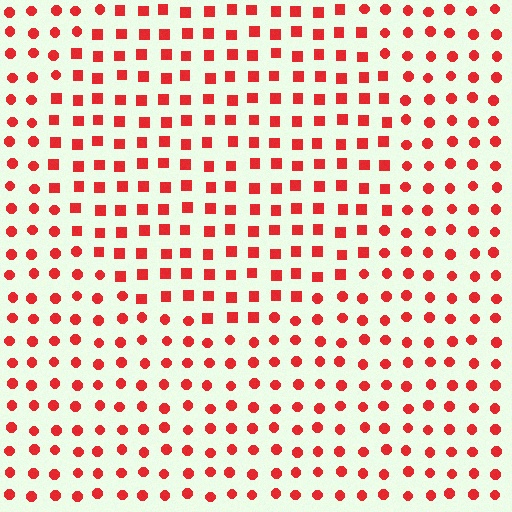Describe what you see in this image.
The image is filled with small red elements arranged in a uniform grid. A circle-shaped region contains squares, while the surrounding area contains circles. The boundary is defined purely by the change in element shape.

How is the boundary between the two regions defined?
The boundary is defined by a change in element shape: squares inside vs. circles outside. All elements share the same color and spacing.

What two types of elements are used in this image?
The image uses squares inside the circle region and circles outside it.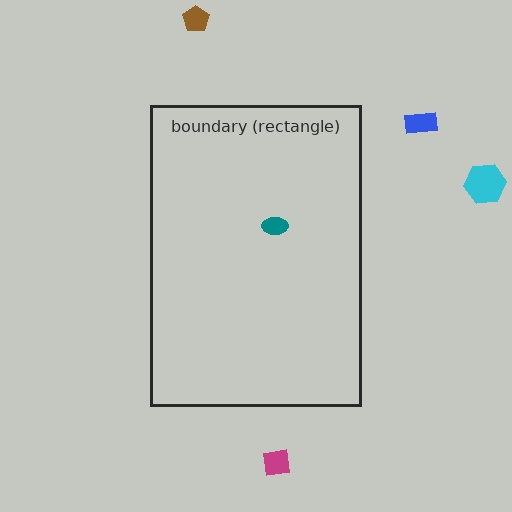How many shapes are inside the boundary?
1 inside, 4 outside.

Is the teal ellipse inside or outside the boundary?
Inside.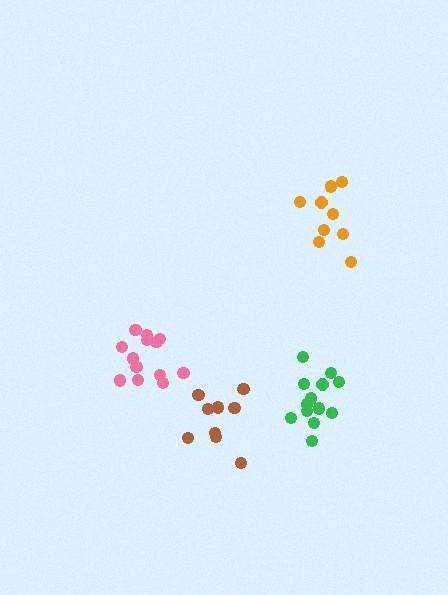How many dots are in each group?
Group 1: 9 dots, Group 2: 13 dots, Group 3: 9 dots, Group 4: 13 dots (44 total).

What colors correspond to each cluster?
The clusters are colored: orange, green, brown, pink.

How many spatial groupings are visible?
There are 4 spatial groupings.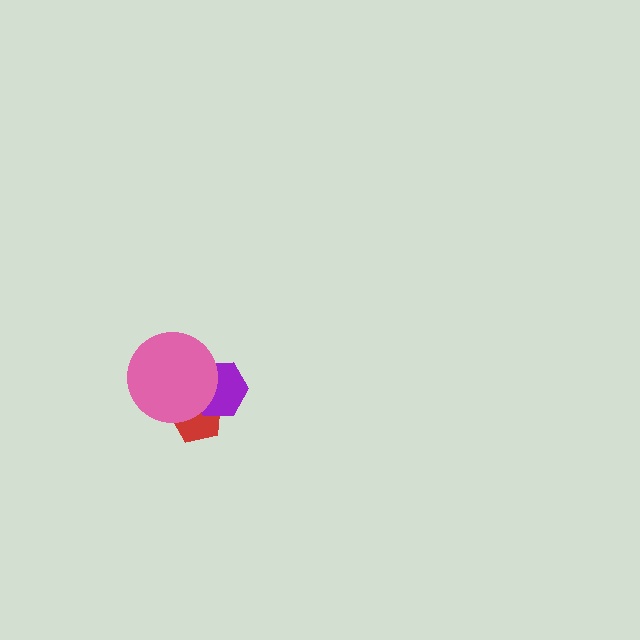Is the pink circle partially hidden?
No, no other shape covers it.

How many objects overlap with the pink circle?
2 objects overlap with the pink circle.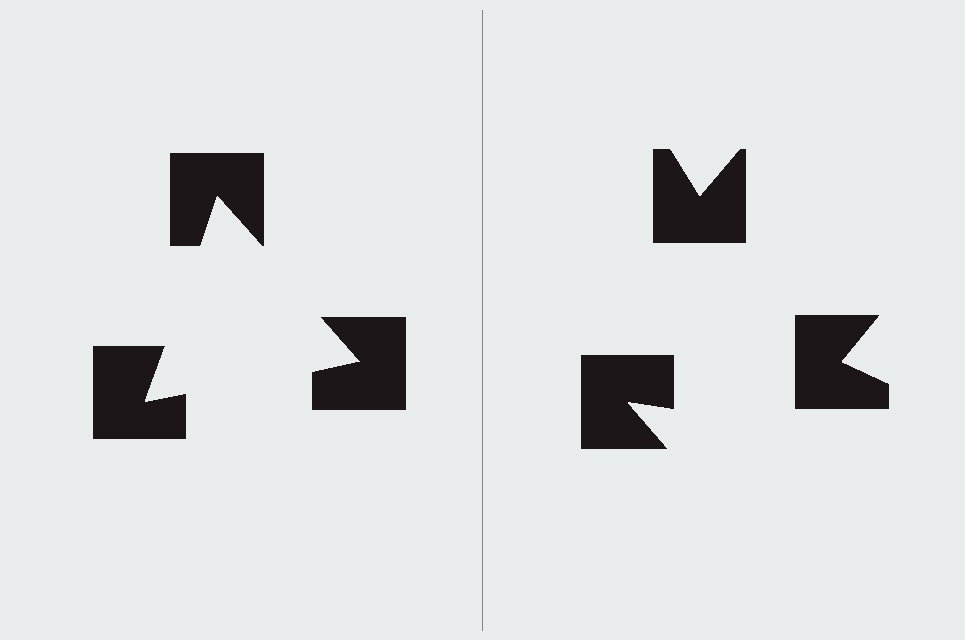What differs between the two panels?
The notched squares are positioned identically on both sides; only the wedge orientations differ. On the left they align to a triangle; on the right they are misaligned.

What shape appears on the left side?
An illusory triangle.